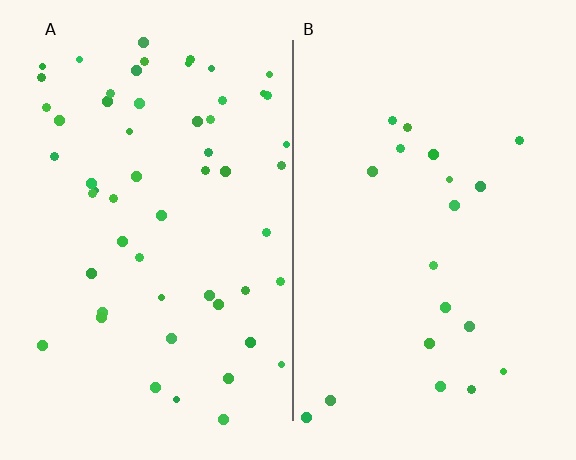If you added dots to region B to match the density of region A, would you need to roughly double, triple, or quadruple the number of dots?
Approximately triple.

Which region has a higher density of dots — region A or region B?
A (the left).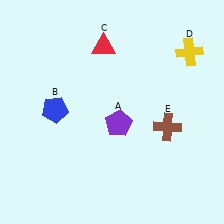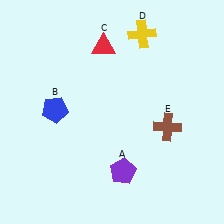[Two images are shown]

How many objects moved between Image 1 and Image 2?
2 objects moved between the two images.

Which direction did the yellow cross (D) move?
The yellow cross (D) moved left.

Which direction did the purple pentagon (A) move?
The purple pentagon (A) moved down.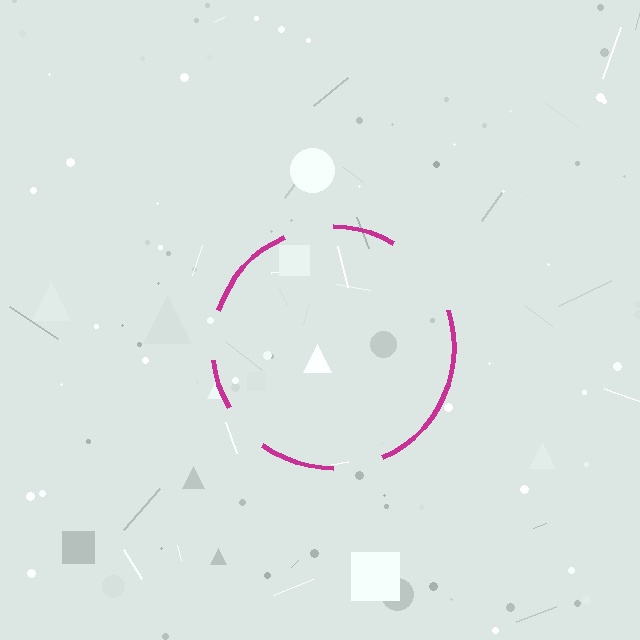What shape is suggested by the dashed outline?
The dashed outline suggests a circle.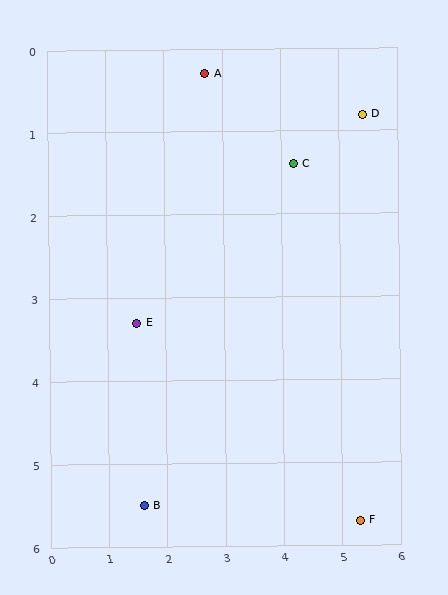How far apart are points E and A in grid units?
Points E and A are about 3.2 grid units apart.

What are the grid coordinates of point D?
Point D is at approximately (5.4, 0.8).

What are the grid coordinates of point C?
Point C is at approximately (4.2, 1.4).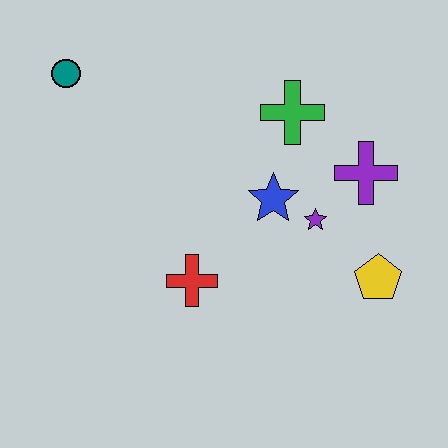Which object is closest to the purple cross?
The purple star is closest to the purple cross.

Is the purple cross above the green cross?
No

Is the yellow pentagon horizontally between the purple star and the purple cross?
No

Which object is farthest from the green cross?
The teal circle is farthest from the green cross.